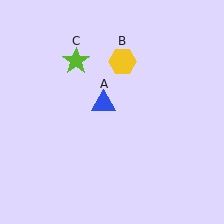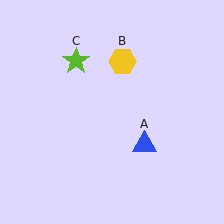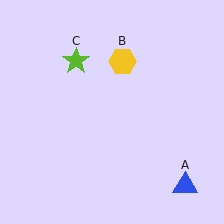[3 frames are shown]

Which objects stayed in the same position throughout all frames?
Yellow hexagon (object B) and lime star (object C) remained stationary.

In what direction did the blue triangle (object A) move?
The blue triangle (object A) moved down and to the right.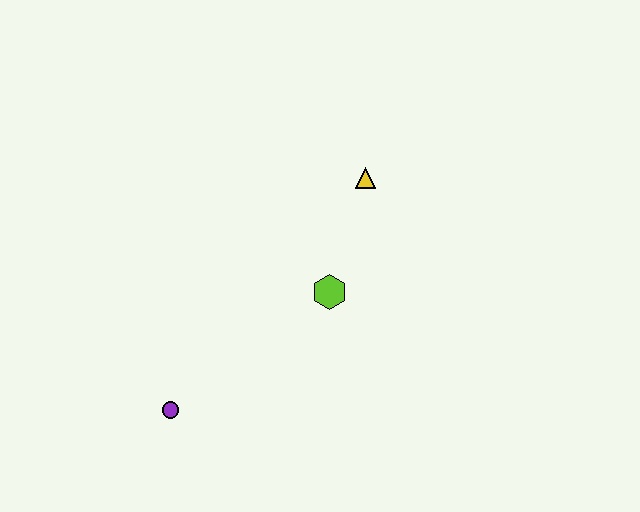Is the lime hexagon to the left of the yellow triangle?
Yes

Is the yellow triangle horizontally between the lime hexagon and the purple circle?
No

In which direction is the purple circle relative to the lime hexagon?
The purple circle is to the left of the lime hexagon.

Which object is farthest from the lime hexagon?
The purple circle is farthest from the lime hexagon.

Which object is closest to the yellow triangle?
The lime hexagon is closest to the yellow triangle.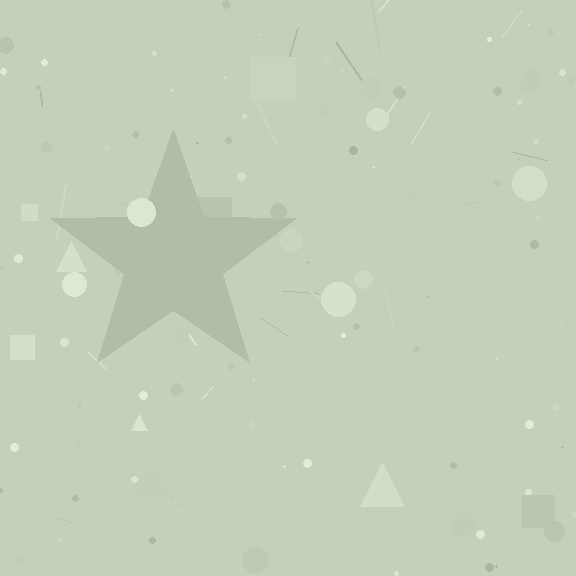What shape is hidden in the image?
A star is hidden in the image.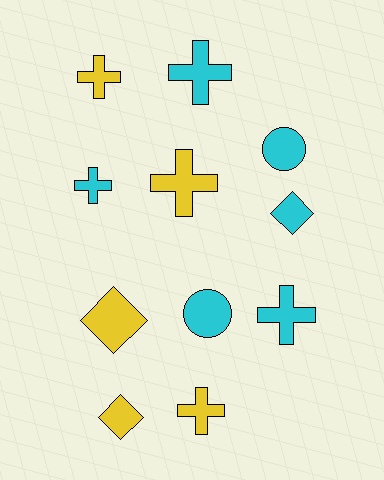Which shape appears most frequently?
Cross, with 6 objects.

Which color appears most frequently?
Cyan, with 6 objects.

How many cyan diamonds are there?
There is 1 cyan diamond.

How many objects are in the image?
There are 11 objects.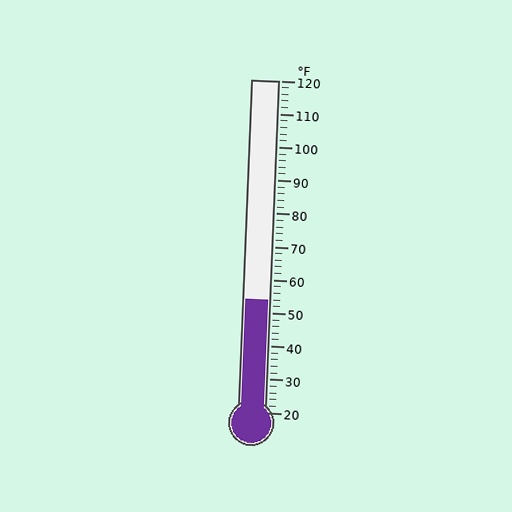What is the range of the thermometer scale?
The thermometer scale ranges from 20°F to 120°F.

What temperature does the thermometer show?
The thermometer shows approximately 54°F.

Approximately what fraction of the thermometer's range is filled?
The thermometer is filled to approximately 35% of its range.